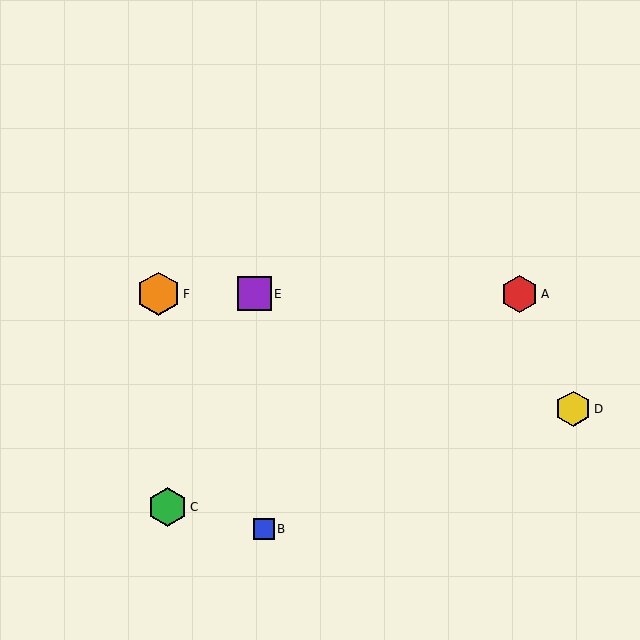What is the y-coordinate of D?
Object D is at y≈409.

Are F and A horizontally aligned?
Yes, both are at y≈294.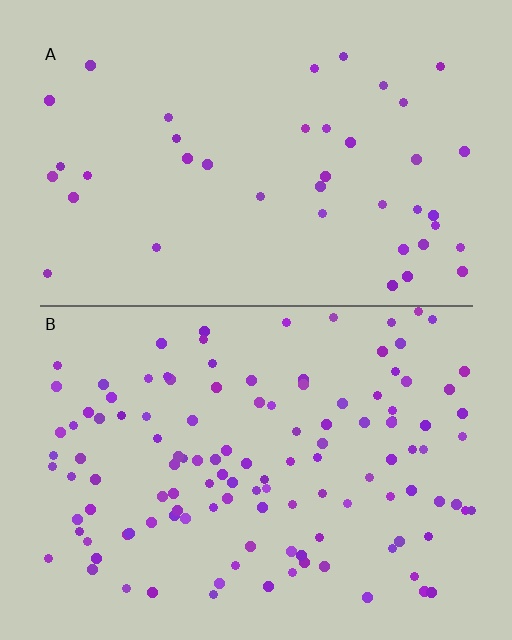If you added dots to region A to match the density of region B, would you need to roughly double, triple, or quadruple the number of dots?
Approximately triple.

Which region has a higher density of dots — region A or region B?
B (the bottom).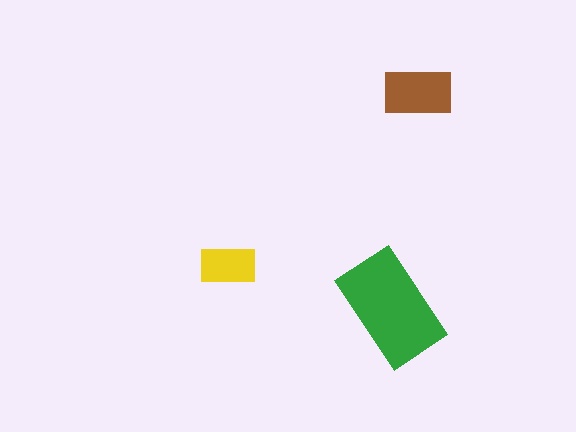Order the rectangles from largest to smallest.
the green one, the brown one, the yellow one.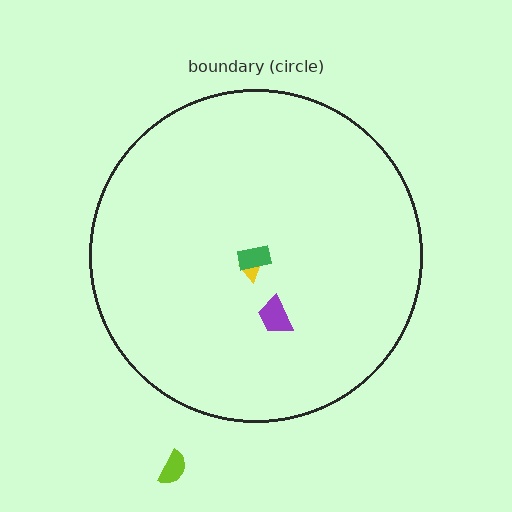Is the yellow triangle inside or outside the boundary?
Inside.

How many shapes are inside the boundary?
3 inside, 1 outside.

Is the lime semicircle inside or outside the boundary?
Outside.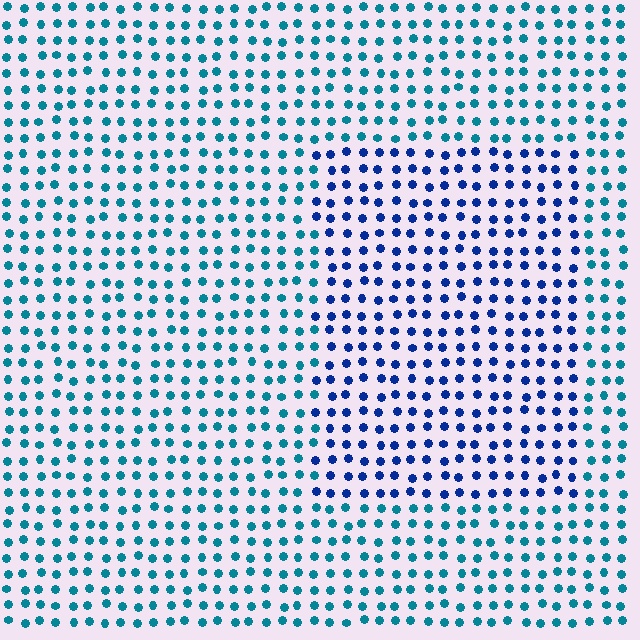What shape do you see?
I see a rectangle.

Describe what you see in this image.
The image is filled with small teal elements in a uniform arrangement. A rectangle-shaped region is visible where the elements are tinted to a slightly different hue, forming a subtle color boundary.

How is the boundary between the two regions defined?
The boundary is defined purely by a slight shift in hue (about 37 degrees). Spacing, size, and orientation are identical on both sides.